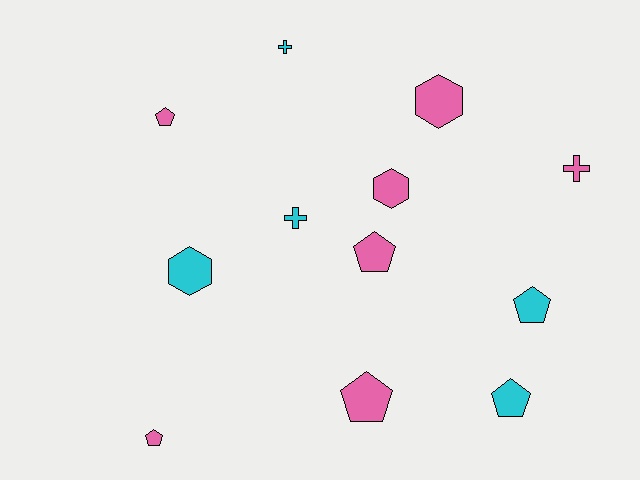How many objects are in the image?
There are 12 objects.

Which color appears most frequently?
Pink, with 7 objects.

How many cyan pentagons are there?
There are 2 cyan pentagons.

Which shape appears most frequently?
Pentagon, with 6 objects.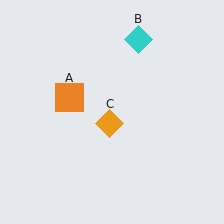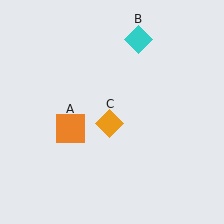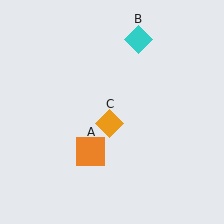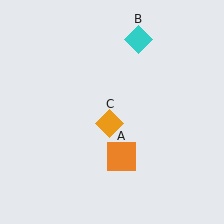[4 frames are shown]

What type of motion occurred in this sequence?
The orange square (object A) rotated counterclockwise around the center of the scene.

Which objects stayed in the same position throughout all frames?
Cyan diamond (object B) and orange diamond (object C) remained stationary.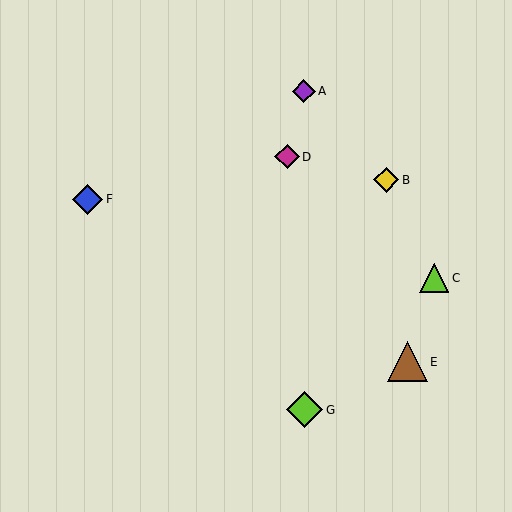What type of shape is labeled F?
Shape F is a blue diamond.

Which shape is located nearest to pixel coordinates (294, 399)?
The lime diamond (labeled G) at (305, 410) is nearest to that location.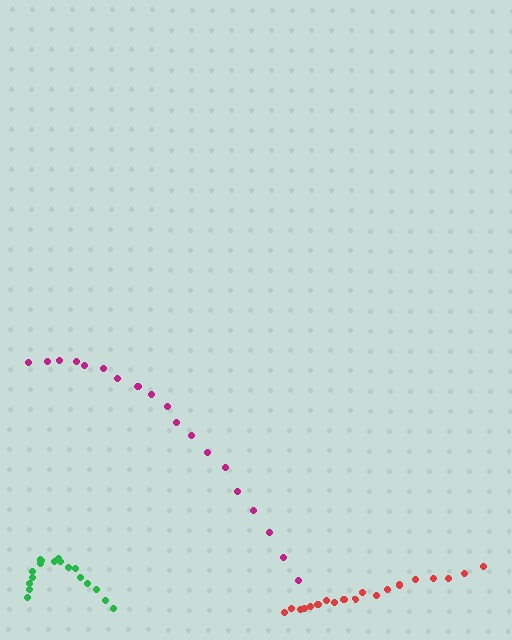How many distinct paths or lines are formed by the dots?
There are 3 distinct paths.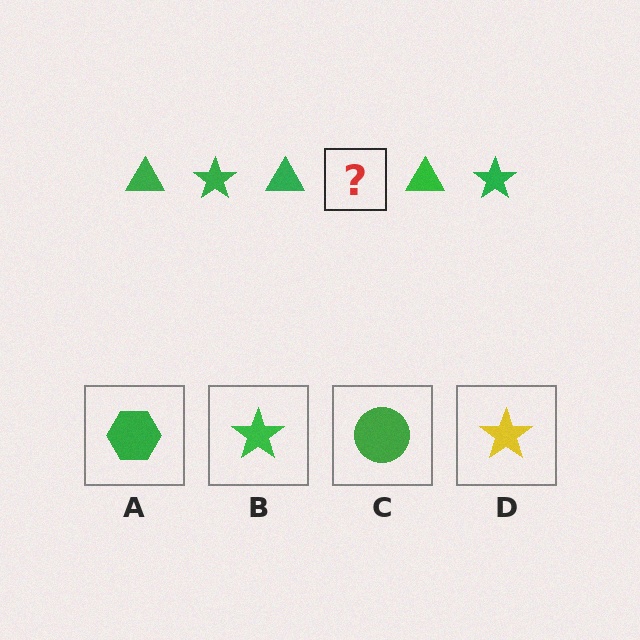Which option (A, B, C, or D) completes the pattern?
B.